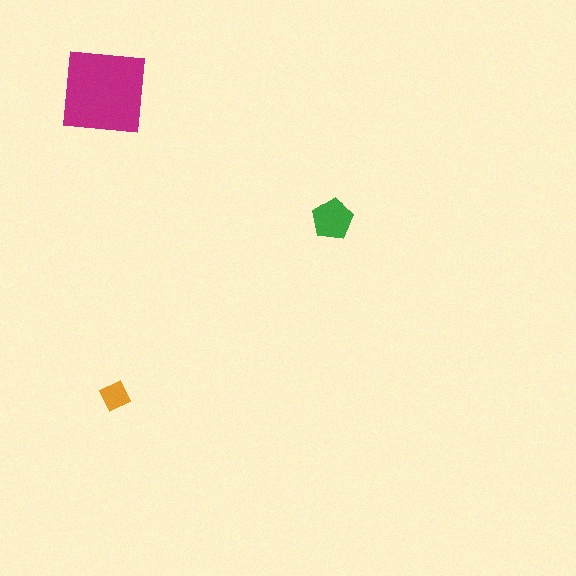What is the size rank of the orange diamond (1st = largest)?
3rd.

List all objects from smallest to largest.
The orange diamond, the green pentagon, the magenta square.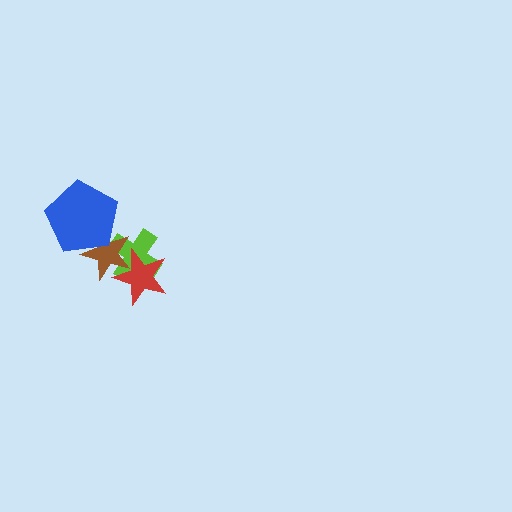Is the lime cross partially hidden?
Yes, it is partially covered by another shape.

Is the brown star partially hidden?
Yes, it is partially covered by another shape.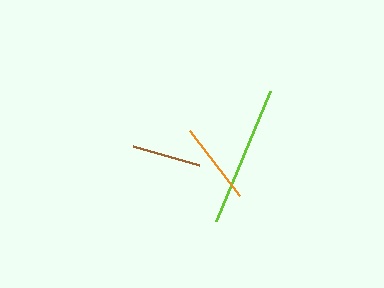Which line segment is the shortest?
The brown line is the shortest at approximately 68 pixels.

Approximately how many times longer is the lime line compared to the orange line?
The lime line is approximately 1.7 times the length of the orange line.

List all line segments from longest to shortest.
From longest to shortest: lime, orange, brown.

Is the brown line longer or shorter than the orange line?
The orange line is longer than the brown line.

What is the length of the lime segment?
The lime segment is approximately 141 pixels long.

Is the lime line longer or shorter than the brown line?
The lime line is longer than the brown line.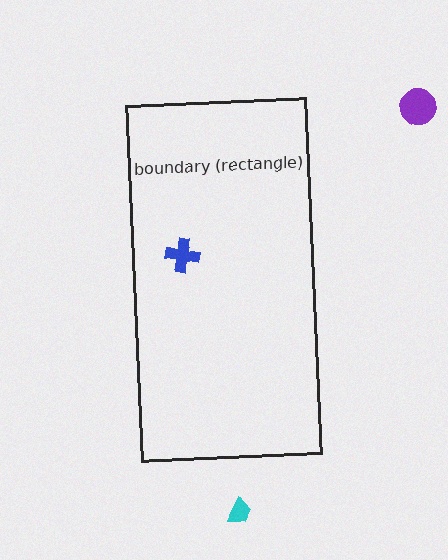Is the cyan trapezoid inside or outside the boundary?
Outside.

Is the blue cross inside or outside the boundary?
Inside.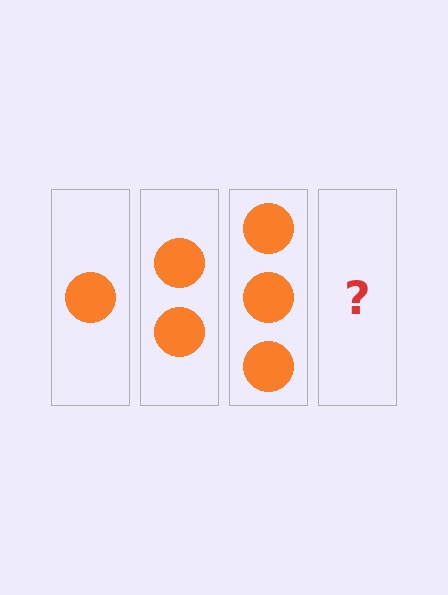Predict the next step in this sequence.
The next step is 4 circles.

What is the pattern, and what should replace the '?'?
The pattern is that each step adds one more circle. The '?' should be 4 circles.